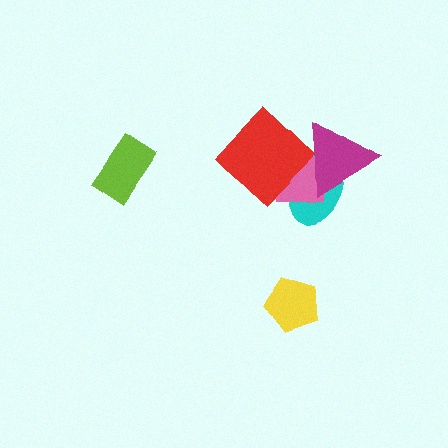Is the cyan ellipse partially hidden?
Yes, it is partially covered by another shape.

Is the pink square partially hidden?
Yes, it is partially covered by another shape.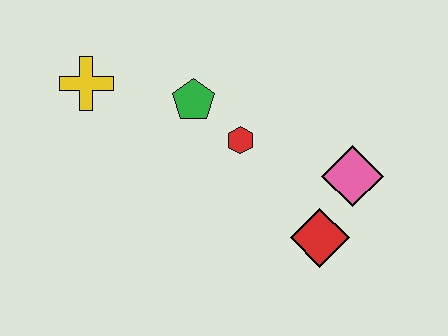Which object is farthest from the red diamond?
The yellow cross is farthest from the red diamond.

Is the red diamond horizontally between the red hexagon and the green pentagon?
No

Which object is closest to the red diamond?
The pink diamond is closest to the red diamond.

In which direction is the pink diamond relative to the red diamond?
The pink diamond is above the red diamond.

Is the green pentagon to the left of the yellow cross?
No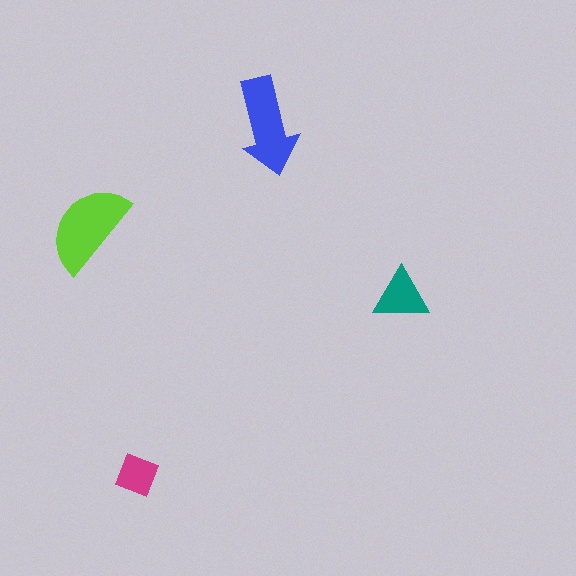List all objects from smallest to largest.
The magenta diamond, the teal triangle, the blue arrow, the lime semicircle.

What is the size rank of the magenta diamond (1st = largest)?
4th.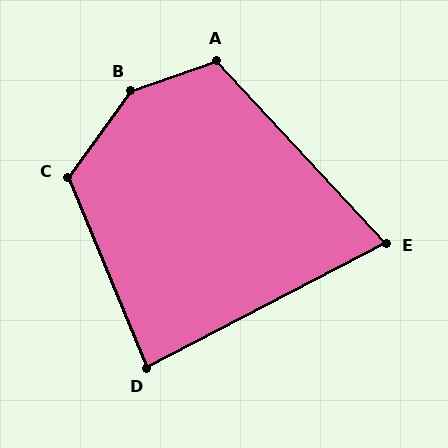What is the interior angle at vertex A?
Approximately 114 degrees (obtuse).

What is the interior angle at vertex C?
Approximately 122 degrees (obtuse).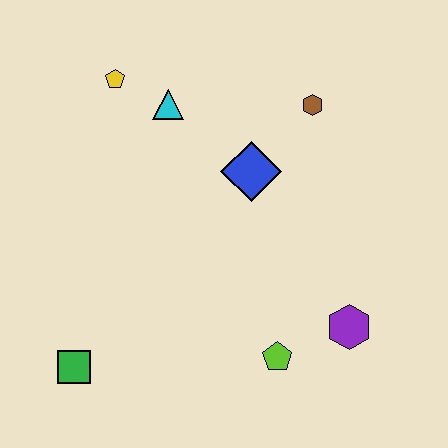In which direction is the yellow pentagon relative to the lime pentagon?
The yellow pentagon is above the lime pentagon.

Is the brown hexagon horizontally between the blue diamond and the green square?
No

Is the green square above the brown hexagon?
No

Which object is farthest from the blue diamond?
The green square is farthest from the blue diamond.